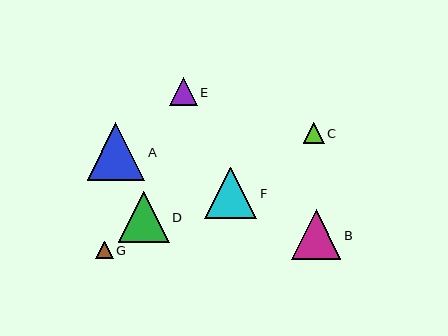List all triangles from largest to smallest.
From largest to smallest: A, F, D, B, E, C, G.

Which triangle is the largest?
Triangle A is the largest with a size of approximately 57 pixels.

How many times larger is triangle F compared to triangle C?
Triangle F is approximately 2.5 times the size of triangle C.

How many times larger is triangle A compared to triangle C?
Triangle A is approximately 2.8 times the size of triangle C.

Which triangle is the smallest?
Triangle G is the smallest with a size of approximately 17 pixels.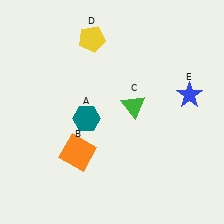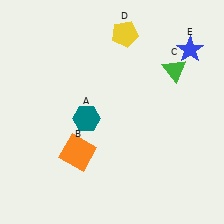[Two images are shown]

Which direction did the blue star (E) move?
The blue star (E) moved up.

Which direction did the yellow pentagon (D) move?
The yellow pentagon (D) moved right.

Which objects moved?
The objects that moved are: the green triangle (C), the yellow pentagon (D), the blue star (E).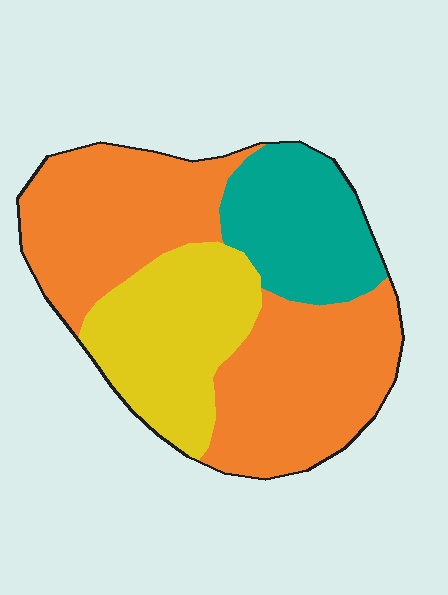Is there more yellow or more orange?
Orange.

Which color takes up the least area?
Teal, at roughly 20%.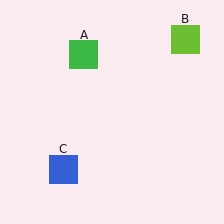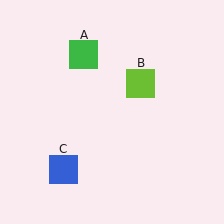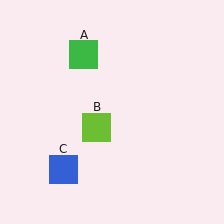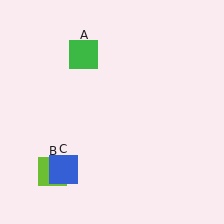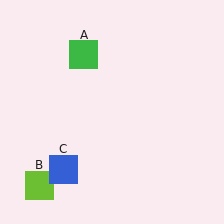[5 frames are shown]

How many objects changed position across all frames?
1 object changed position: lime square (object B).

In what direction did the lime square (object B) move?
The lime square (object B) moved down and to the left.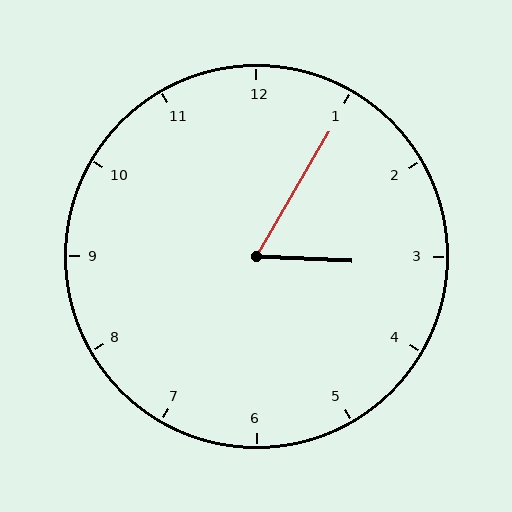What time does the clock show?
3:05.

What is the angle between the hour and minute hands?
Approximately 62 degrees.